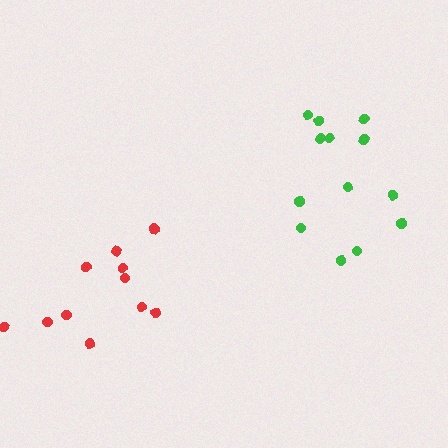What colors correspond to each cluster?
The clusters are colored: green, red.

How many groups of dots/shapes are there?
There are 2 groups.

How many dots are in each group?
Group 1: 13 dots, Group 2: 11 dots (24 total).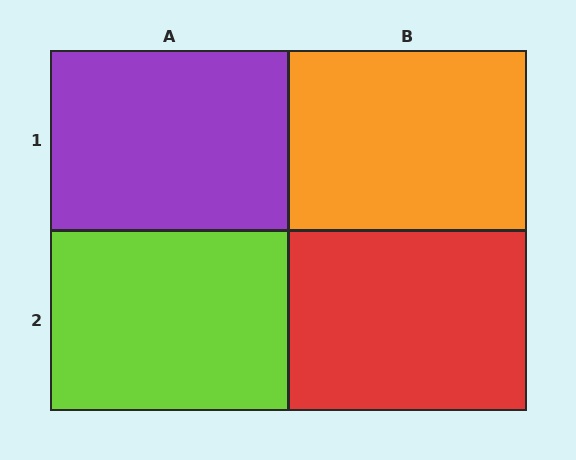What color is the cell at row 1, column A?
Purple.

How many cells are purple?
1 cell is purple.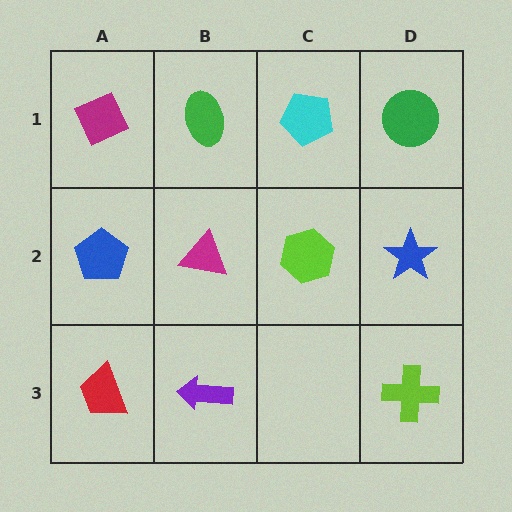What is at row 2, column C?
A lime hexagon.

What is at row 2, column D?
A blue star.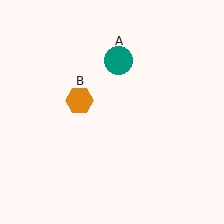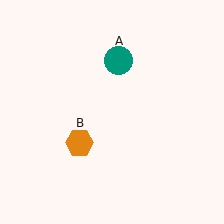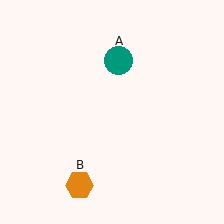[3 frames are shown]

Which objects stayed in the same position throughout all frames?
Teal circle (object A) remained stationary.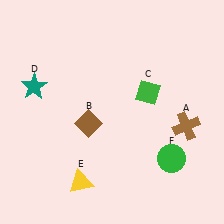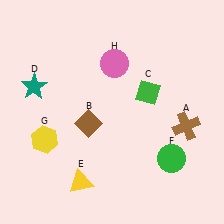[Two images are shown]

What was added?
A yellow hexagon (G), a pink circle (H) were added in Image 2.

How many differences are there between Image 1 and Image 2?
There are 2 differences between the two images.